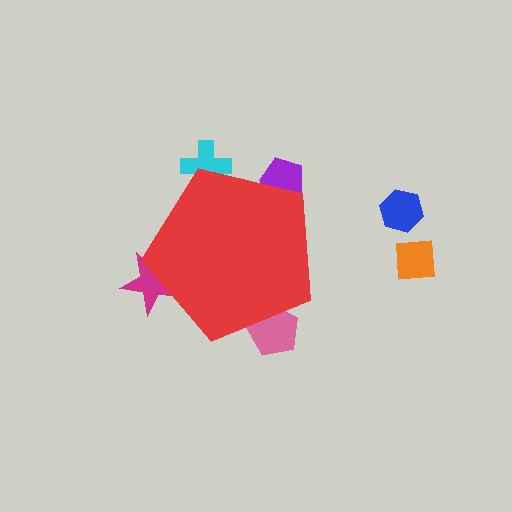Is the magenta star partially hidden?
Yes, the magenta star is partially hidden behind the red pentagon.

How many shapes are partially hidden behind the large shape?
4 shapes are partially hidden.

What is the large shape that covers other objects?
A red pentagon.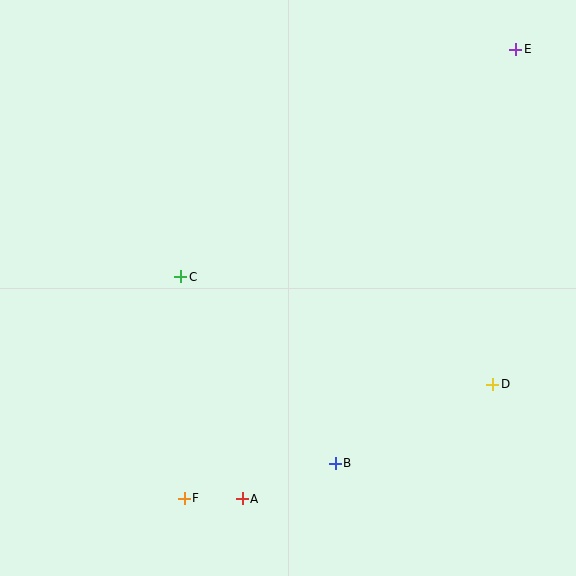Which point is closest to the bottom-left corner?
Point F is closest to the bottom-left corner.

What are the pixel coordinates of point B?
Point B is at (335, 463).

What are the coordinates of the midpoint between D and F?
The midpoint between D and F is at (339, 441).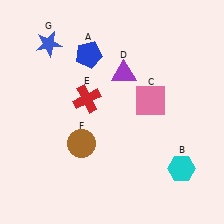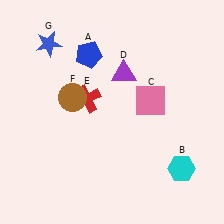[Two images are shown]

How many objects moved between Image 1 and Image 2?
1 object moved between the two images.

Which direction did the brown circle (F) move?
The brown circle (F) moved up.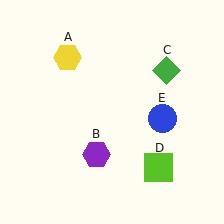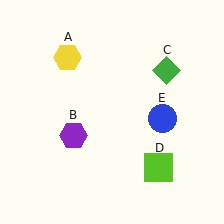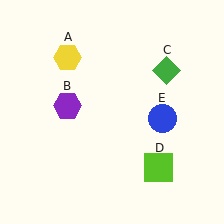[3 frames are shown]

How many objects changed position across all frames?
1 object changed position: purple hexagon (object B).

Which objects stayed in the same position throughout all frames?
Yellow hexagon (object A) and green diamond (object C) and lime square (object D) and blue circle (object E) remained stationary.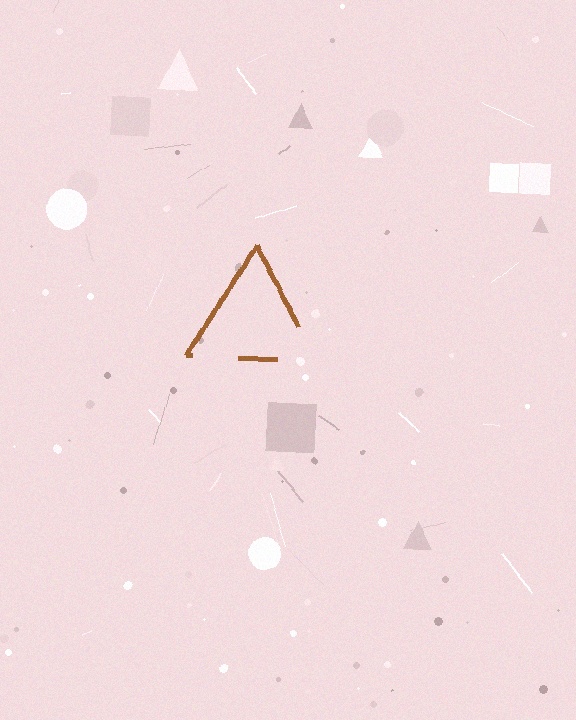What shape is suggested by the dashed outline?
The dashed outline suggests a triangle.